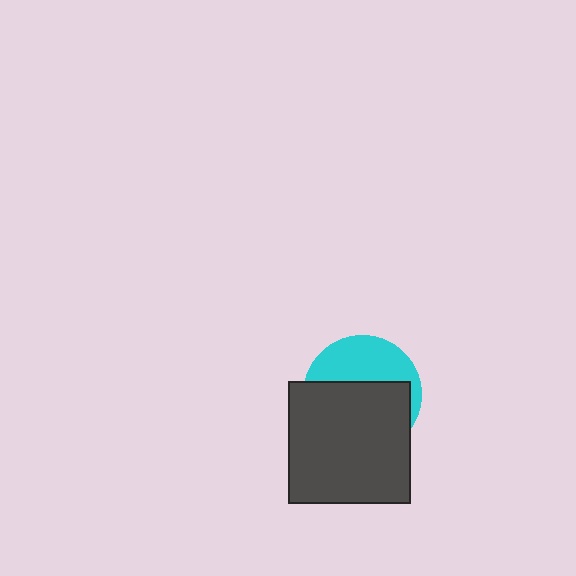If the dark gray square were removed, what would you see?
You would see the complete cyan circle.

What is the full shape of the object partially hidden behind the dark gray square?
The partially hidden object is a cyan circle.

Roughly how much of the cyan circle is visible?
A small part of it is visible (roughly 40%).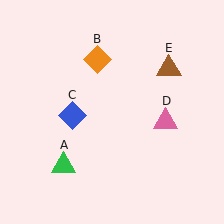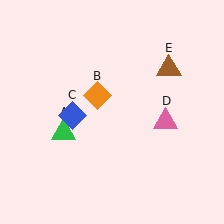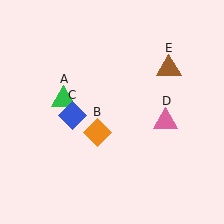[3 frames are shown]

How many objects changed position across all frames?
2 objects changed position: green triangle (object A), orange diamond (object B).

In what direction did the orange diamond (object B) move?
The orange diamond (object B) moved down.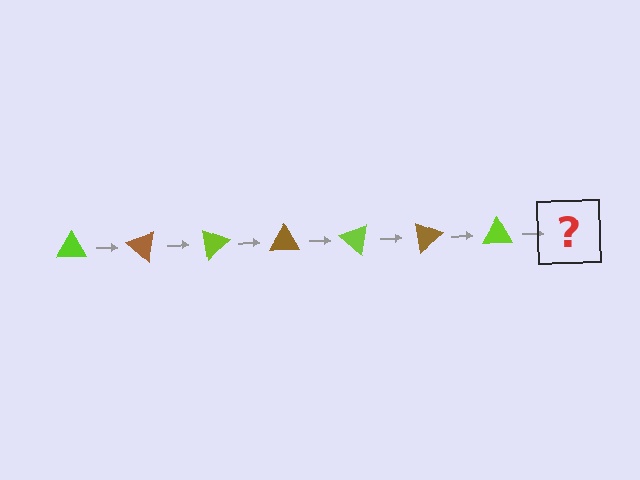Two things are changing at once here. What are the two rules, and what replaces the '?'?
The two rules are that it rotates 40 degrees each step and the color cycles through lime and brown. The '?' should be a brown triangle, rotated 280 degrees from the start.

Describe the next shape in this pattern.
It should be a brown triangle, rotated 280 degrees from the start.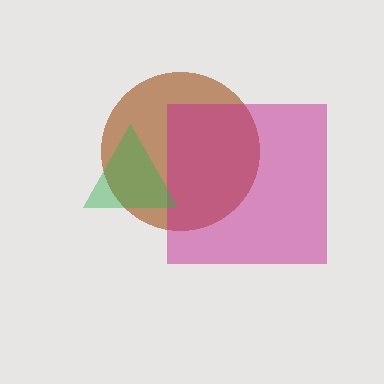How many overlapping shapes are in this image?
There are 3 overlapping shapes in the image.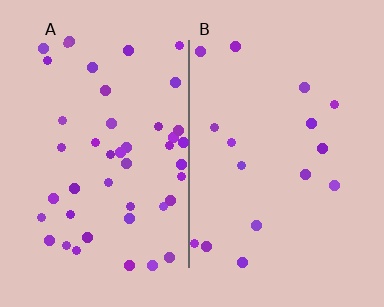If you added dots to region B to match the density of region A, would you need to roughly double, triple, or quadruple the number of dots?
Approximately triple.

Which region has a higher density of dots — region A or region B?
A (the left).